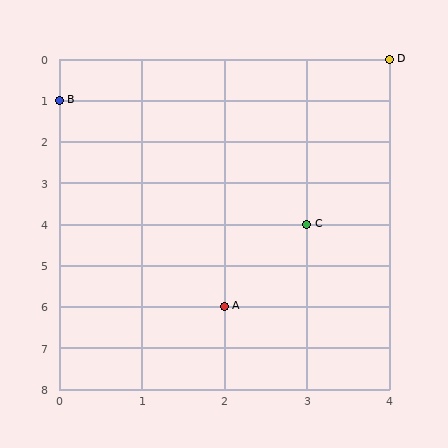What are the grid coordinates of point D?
Point D is at grid coordinates (4, 0).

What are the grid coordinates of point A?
Point A is at grid coordinates (2, 6).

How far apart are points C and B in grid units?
Points C and B are 3 columns and 3 rows apart (about 4.2 grid units diagonally).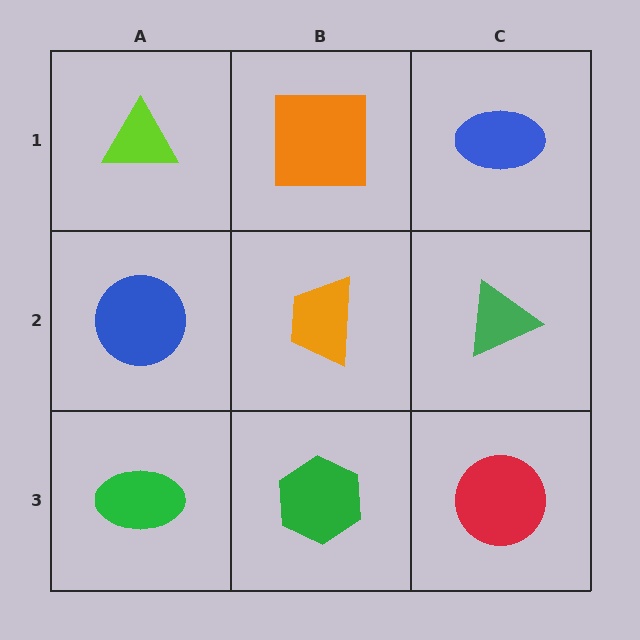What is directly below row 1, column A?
A blue circle.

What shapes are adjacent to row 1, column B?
An orange trapezoid (row 2, column B), a lime triangle (row 1, column A), a blue ellipse (row 1, column C).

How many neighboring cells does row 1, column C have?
2.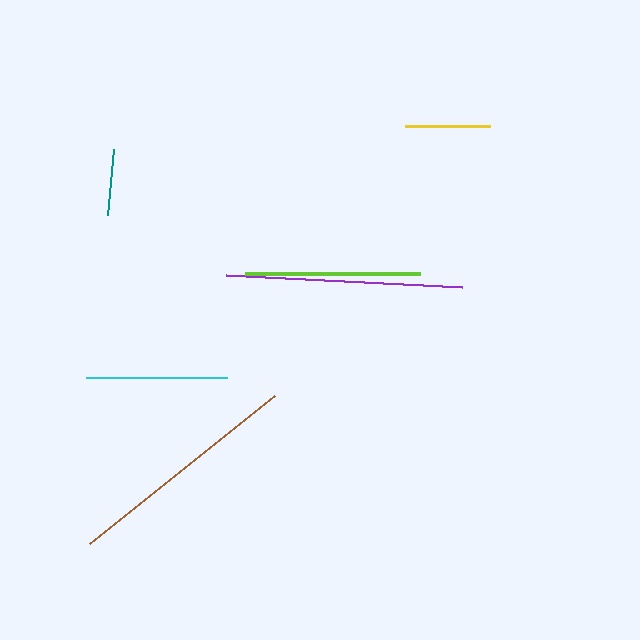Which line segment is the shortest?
The teal line is the shortest at approximately 66 pixels.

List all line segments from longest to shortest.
From longest to shortest: brown, purple, lime, cyan, yellow, teal.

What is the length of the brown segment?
The brown segment is approximately 237 pixels long.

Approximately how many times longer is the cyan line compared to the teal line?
The cyan line is approximately 2.1 times the length of the teal line.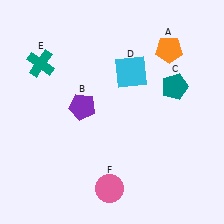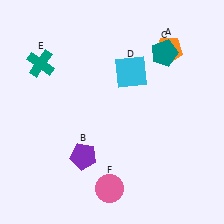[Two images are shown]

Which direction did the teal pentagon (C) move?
The teal pentagon (C) moved up.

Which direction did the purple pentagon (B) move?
The purple pentagon (B) moved down.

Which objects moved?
The objects that moved are: the purple pentagon (B), the teal pentagon (C).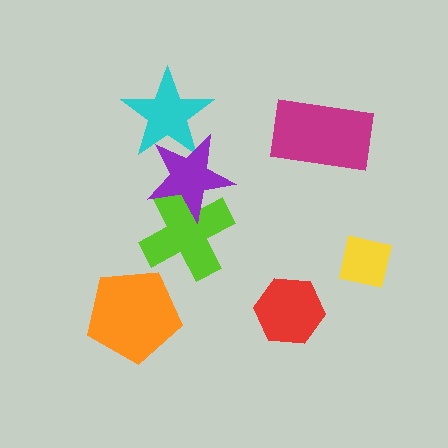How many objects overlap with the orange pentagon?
0 objects overlap with the orange pentagon.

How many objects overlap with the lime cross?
1 object overlaps with the lime cross.